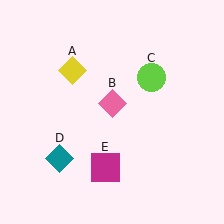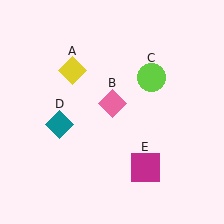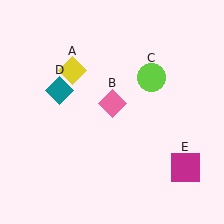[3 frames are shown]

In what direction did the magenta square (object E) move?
The magenta square (object E) moved right.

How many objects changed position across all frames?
2 objects changed position: teal diamond (object D), magenta square (object E).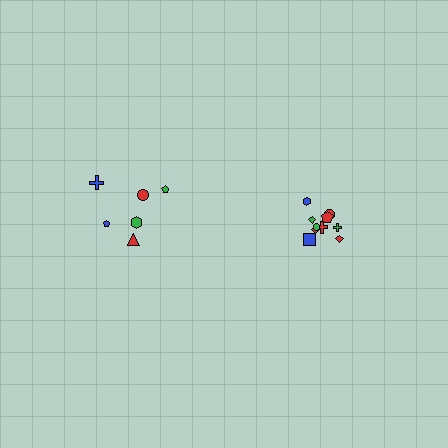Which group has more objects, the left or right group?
The right group.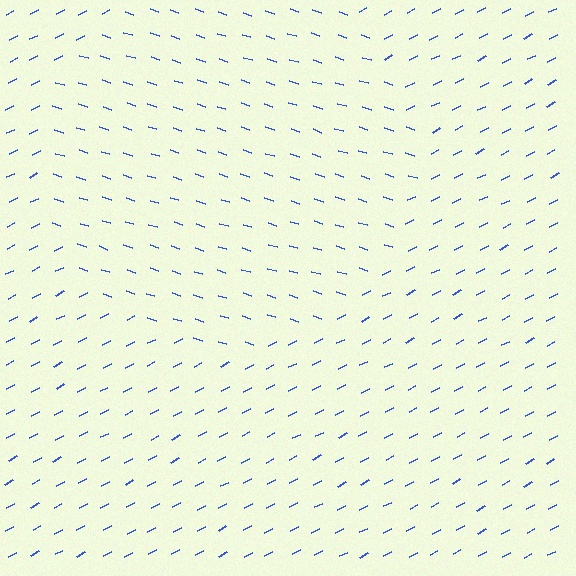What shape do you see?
I see a circle.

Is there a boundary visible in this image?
Yes, there is a texture boundary formed by a change in line orientation.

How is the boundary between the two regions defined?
The boundary is defined purely by a change in line orientation (approximately 45 degrees difference). All lines are the same color and thickness.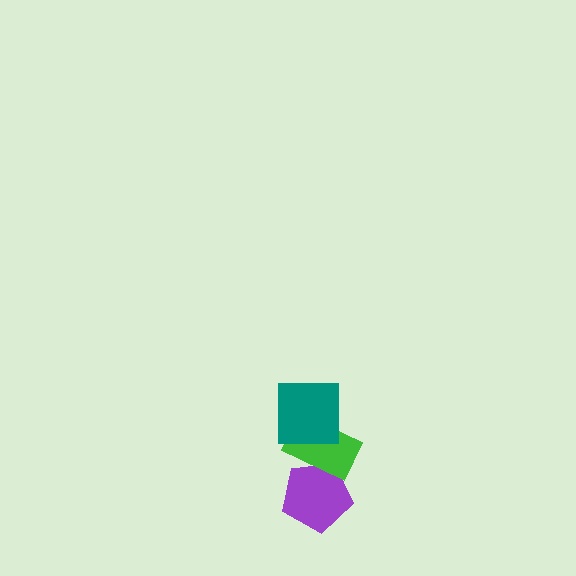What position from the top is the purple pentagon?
The purple pentagon is 3rd from the top.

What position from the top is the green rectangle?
The green rectangle is 2nd from the top.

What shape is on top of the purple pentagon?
The green rectangle is on top of the purple pentagon.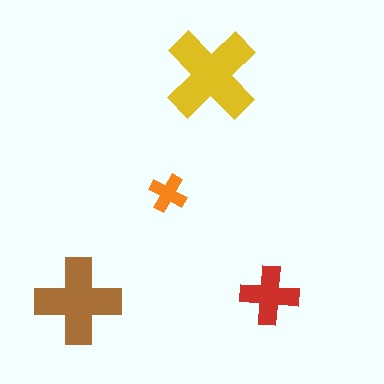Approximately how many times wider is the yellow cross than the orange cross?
About 2.5 times wider.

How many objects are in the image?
There are 4 objects in the image.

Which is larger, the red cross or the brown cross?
The brown one.